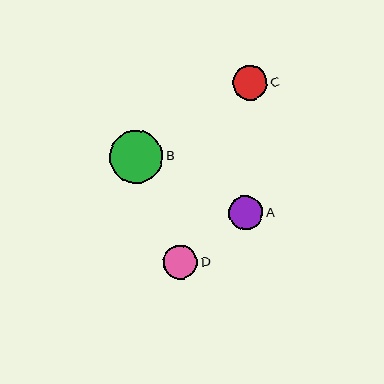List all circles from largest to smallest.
From largest to smallest: B, C, D, A.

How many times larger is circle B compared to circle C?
Circle B is approximately 1.5 times the size of circle C.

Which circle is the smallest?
Circle A is the smallest with a size of approximately 34 pixels.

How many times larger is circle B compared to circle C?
Circle B is approximately 1.5 times the size of circle C.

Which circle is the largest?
Circle B is the largest with a size of approximately 53 pixels.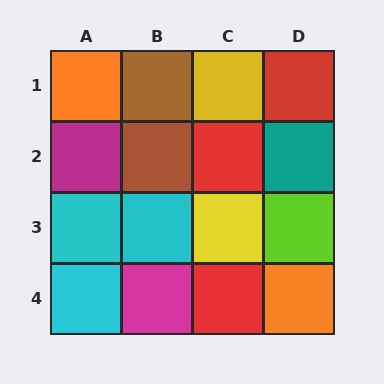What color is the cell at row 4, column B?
Magenta.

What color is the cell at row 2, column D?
Teal.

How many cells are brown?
2 cells are brown.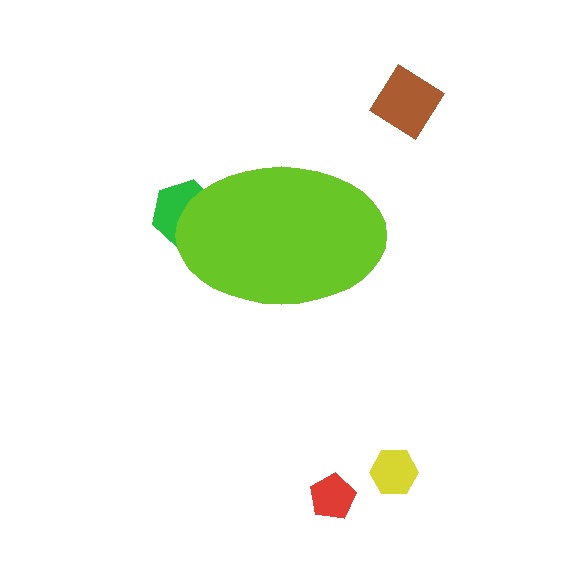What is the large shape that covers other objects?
A lime ellipse.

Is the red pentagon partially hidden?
No, the red pentagon is fully visible.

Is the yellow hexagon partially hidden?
No, the yellow hexagon is fully visible.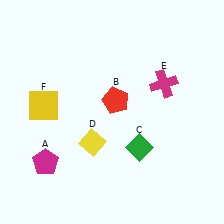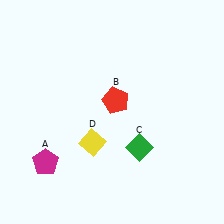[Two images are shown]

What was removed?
The yellow square (F), the magenta cross (E) were removed in Image 2.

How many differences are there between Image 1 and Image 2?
There are 2 differences between the two images.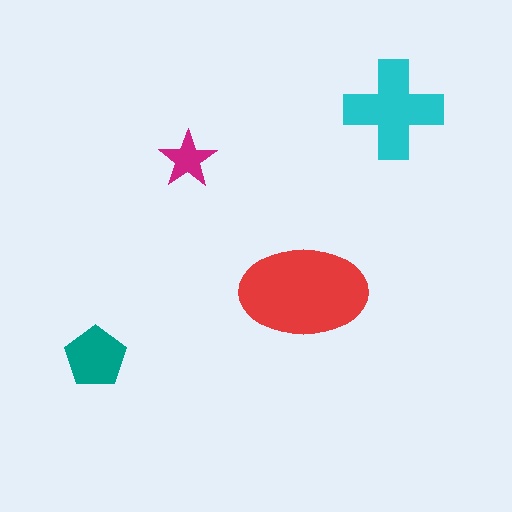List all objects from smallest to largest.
The magenta star, the teal pentagon, the cyan cross, the red ellipse.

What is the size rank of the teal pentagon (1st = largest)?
3rd.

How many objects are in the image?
There are 4 objects in the image.